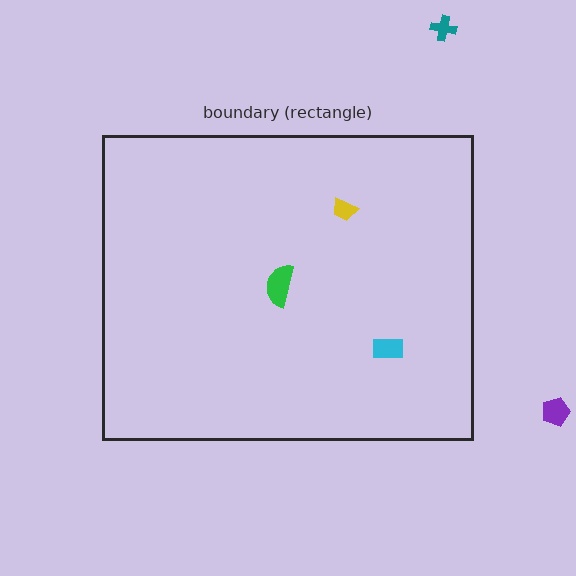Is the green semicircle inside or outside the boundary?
Inside.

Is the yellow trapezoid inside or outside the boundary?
Inside.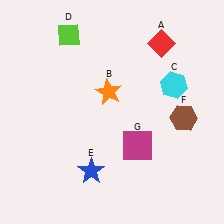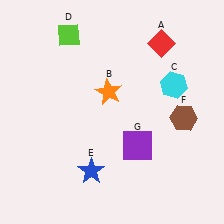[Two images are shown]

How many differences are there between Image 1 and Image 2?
There is 1 difference between the two images.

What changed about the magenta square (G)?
In Image 1, G is magenta. In Image 2, it changed to purple.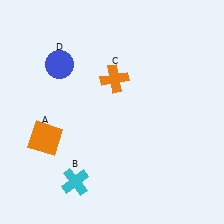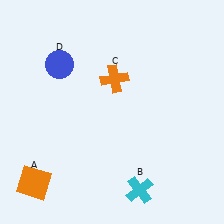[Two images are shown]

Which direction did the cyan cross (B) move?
The cyan cross (B) moved right.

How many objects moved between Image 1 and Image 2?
2 objects moved between the two images.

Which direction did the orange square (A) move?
The orange square (A) moved down.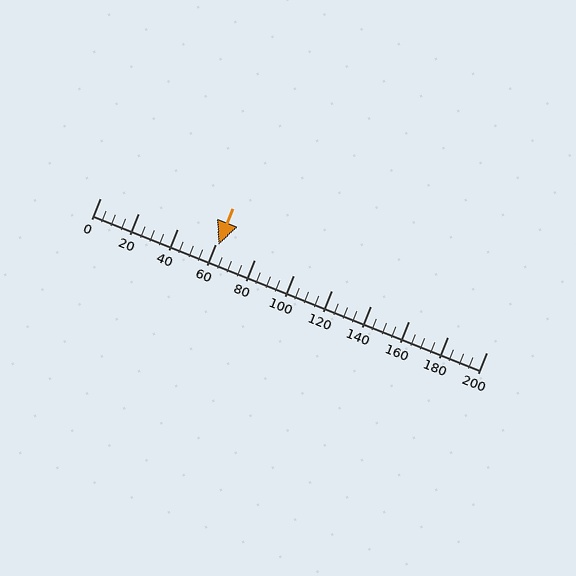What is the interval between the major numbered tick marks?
The major tick marks are spaced 20 units apart.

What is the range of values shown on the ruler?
The ruler shows values from 0 to 200.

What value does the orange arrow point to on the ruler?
The orange arrow points to approximately 61.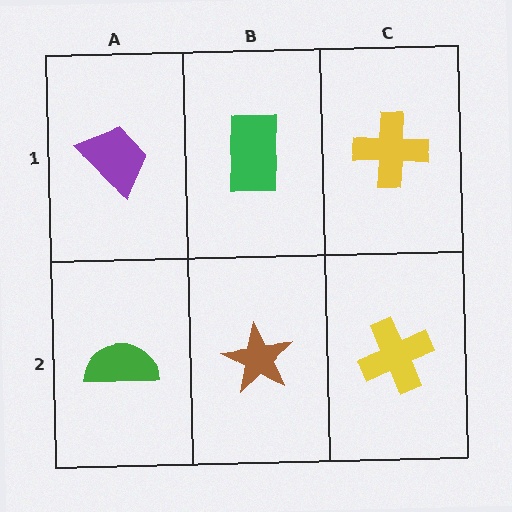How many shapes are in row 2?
3 shapes.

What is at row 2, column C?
A yellow cross.